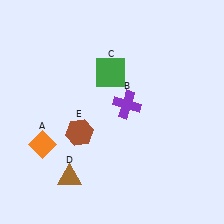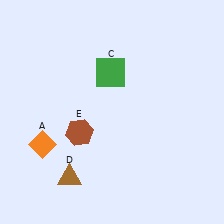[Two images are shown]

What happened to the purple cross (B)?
The purple cross (B) was removed in Image 2. It was in the top-right area of Image 1.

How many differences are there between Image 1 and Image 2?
There is 1 difference between the two images.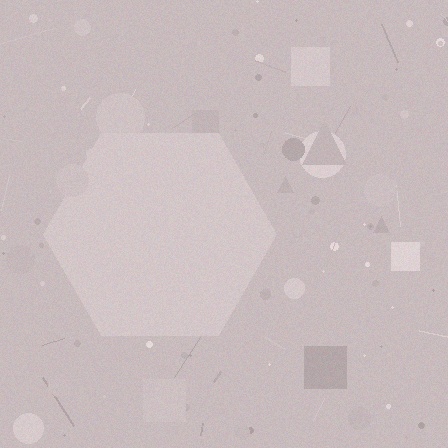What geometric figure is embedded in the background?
A hexagon is embedded in the background.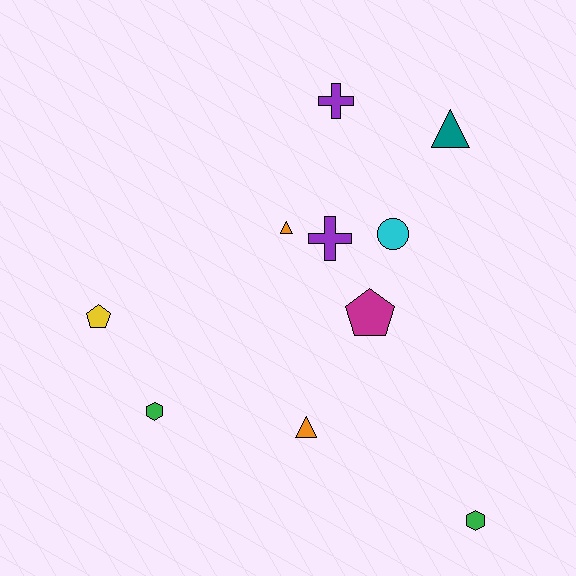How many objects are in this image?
There are 10 objects.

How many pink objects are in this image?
There are no pink objects.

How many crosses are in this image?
There are 2 crosses.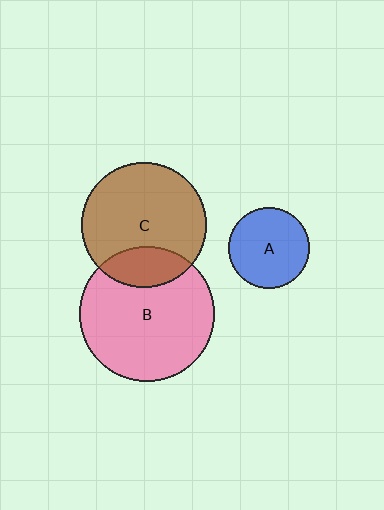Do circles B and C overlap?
Yes.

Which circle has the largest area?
Circle B (pink).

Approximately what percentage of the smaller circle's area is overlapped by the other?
Approximately 20%.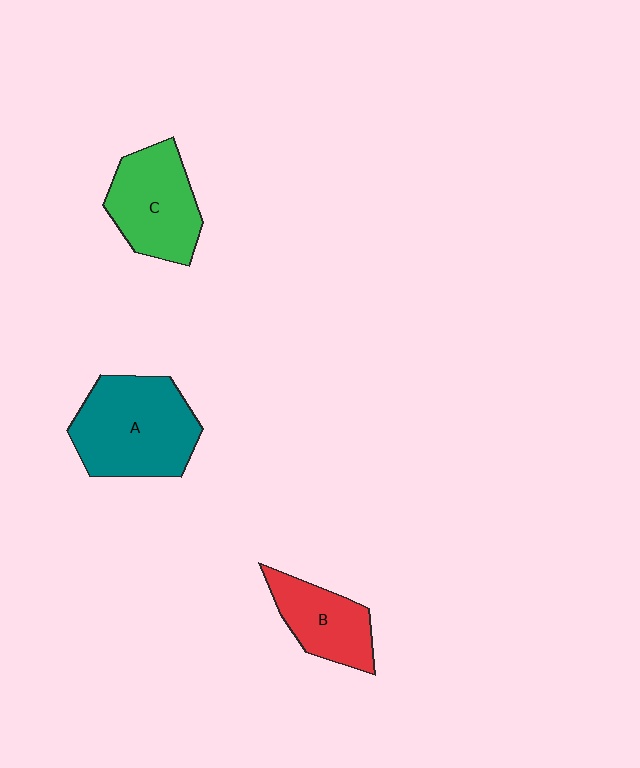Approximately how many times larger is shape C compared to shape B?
Approximately 1.3 times.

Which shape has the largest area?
Shape A (teal).